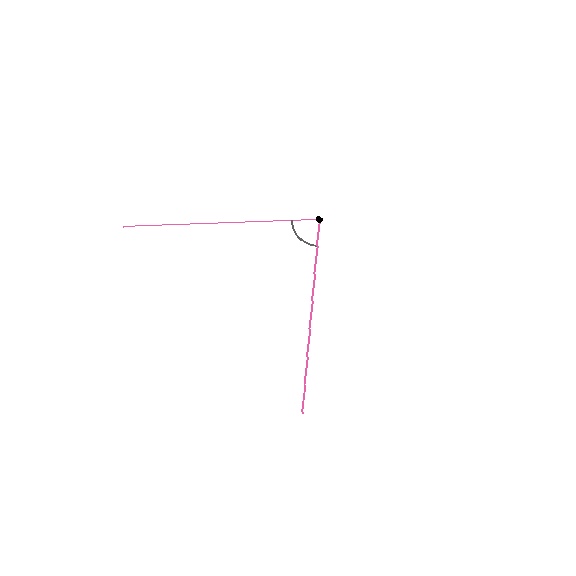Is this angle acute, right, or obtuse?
It is acute.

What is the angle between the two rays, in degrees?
Approximately 82 degrees.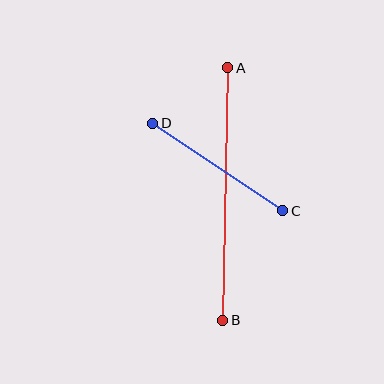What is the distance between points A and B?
The distance is approximately 253 pixels.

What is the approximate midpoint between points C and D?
The midpoint is at approximately (218, 167) pixels.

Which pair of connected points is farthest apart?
Points A and B are farthest apart.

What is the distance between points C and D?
The distance is approximately 156 pixels.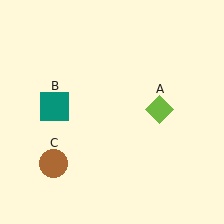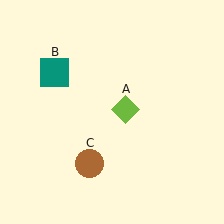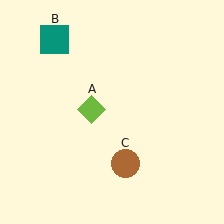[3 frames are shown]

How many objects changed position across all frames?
3 objects changed position: lime diamond (object A), teal square (object B), brown circle (object C).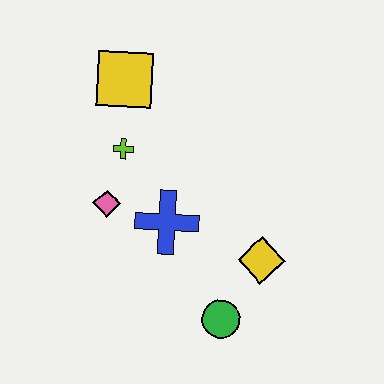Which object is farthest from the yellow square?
The green circle is farthest from the yellow square.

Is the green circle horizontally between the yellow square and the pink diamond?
No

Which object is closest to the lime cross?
The pink diamond is closest to the lime cross.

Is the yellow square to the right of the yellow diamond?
No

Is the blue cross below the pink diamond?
Yes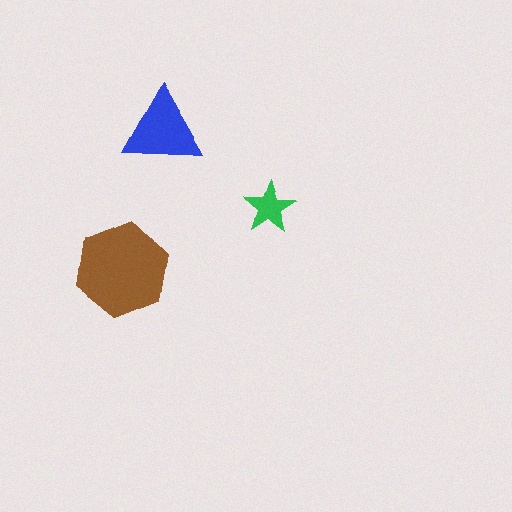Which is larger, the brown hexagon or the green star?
The brown hexagon.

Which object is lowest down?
The brown hexagon is bottommost.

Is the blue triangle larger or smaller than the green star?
Larger.